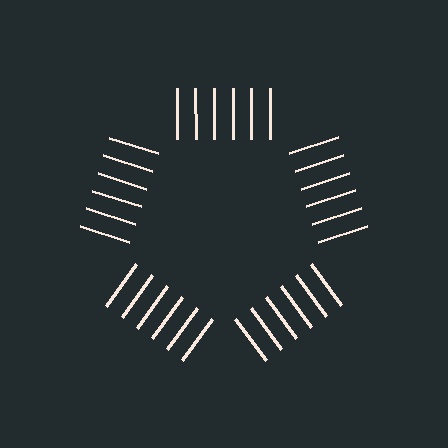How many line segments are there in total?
30 — 6 along each of the 5 edges.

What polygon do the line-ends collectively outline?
An illusory pentagon — the line segments terminate on its edges but no continuous stroke is drawn.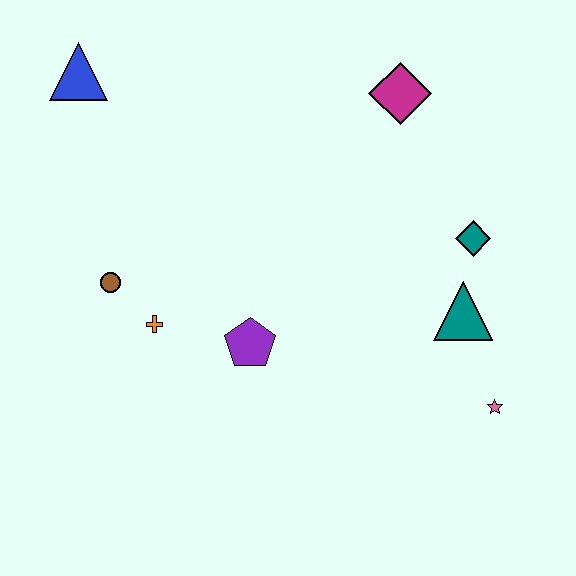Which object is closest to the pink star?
The teal triangle is closest to the pink star.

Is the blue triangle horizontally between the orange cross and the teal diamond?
No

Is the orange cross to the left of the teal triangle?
Yes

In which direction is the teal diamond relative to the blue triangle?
The teal diamond is to the right of the blue triangle.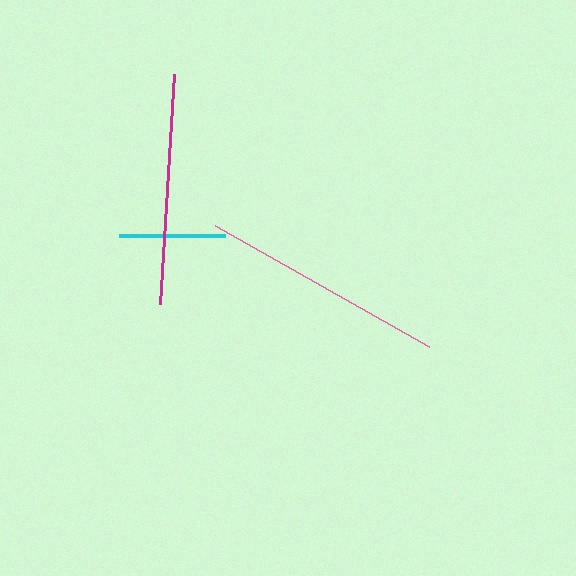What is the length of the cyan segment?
The cyan segment is approximately 106 pixels long.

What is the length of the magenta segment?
The magenta segment is approximately 230 pixels long.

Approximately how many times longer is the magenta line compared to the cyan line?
The magenta line is approximately 2.2 times the length of the cyan line.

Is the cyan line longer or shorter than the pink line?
The pink line is longer than the cyan line.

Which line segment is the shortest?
The cyan line is the shortest at approximately 106 pixels.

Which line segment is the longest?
The pink line is the longest at approximately 245 pixels.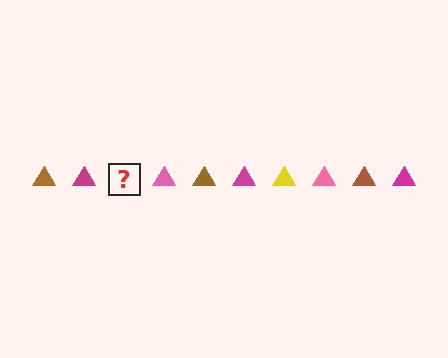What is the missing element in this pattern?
The missing element is a yellow triangle.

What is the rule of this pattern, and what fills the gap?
The rule is that the pattern cycles through brown, magenta, yellow, pink triangles. The gap should be filled with a yellow triangle.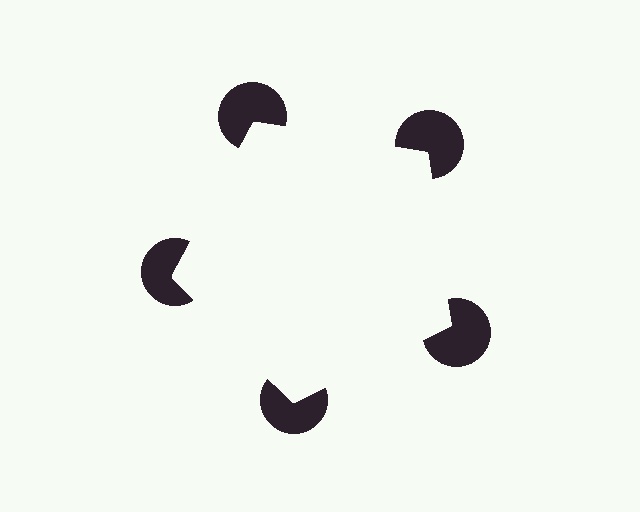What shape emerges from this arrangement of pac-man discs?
An illusory pentagon — its edges are inferred from the aligned wedge cuts in the pac-man discs, not physically drawn.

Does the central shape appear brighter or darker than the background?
It typically appears slightly brighter than the background, even though no actual brightness change is drawn.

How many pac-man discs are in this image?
There are 5 — one at each vertex of the illusory pentagon.